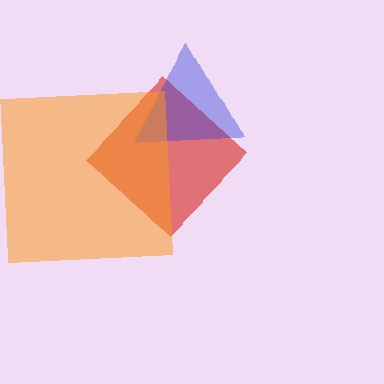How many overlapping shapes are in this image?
There are 3 overlapping shapes in the image.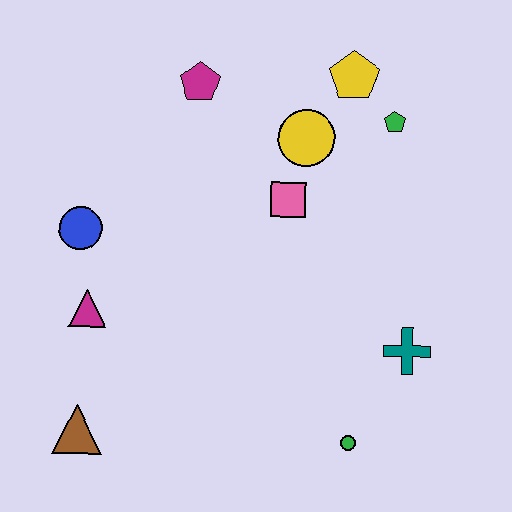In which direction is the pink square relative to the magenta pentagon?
The pink square is below the magenta pentagon.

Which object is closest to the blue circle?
The magenta triangle is closest to the blue circle.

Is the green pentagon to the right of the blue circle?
Yes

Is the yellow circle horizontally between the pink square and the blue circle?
No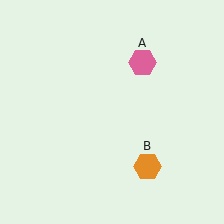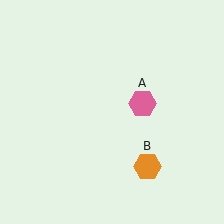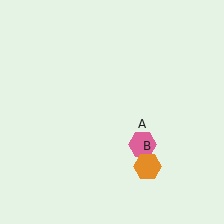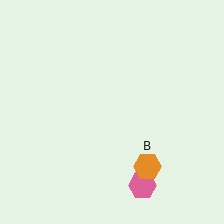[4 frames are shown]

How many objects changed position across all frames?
1 object changed position: pink hexagon (object A).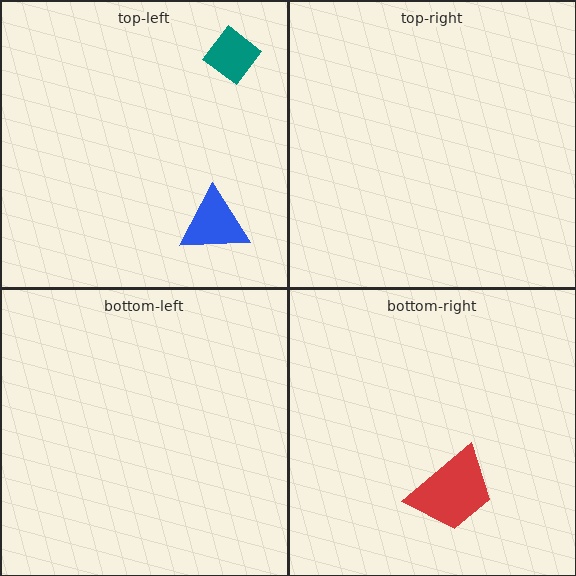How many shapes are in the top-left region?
2.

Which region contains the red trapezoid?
The bottom-right region.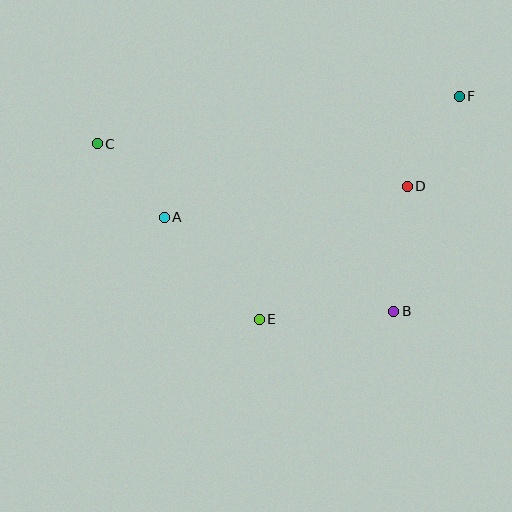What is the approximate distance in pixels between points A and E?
The distance between A and E is approximately 139 pixels.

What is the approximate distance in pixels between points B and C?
The distance between B and C is approximately 341 pixels.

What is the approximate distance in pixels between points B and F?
The distance between B and F is approximately 225 pixels.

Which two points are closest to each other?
Points A and C are closest to each other.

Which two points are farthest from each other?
Points C and F are farthest from each other.